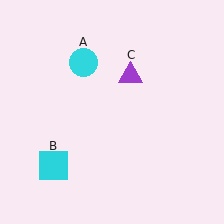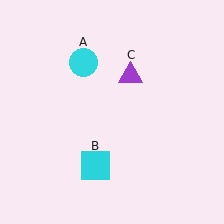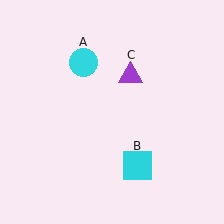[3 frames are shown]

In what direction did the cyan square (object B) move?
The cyan square (object B) moved right.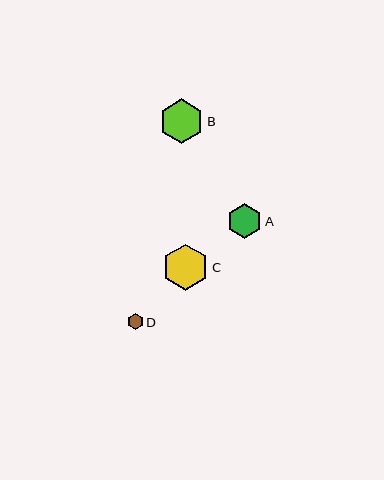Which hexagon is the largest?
Hexagon C is the largest with a size of approximately 46 pixels.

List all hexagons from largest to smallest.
From largest to smallest: C, B, A, D.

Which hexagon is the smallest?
Hexagon D is the smallest with a size of approximately 16 pixels.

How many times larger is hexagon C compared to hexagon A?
Hexagon C is approximately 1.3 times the size of hexagon A.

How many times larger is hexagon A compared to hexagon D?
Hexagon A is approximately 2.2 times the size of hexagon D.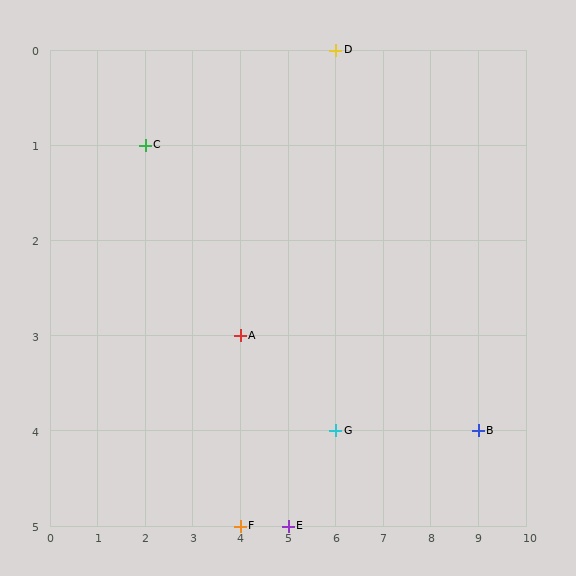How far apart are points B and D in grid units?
Points B and D are 3 columns and 4 rows apart (about 5.0 grid units diagonally).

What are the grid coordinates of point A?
Point A is at grid coordinates (4, 3).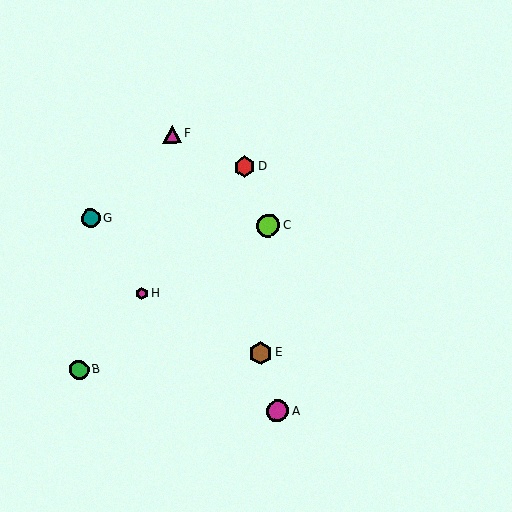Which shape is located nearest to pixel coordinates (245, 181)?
The red hexagon (labeled D) at (245, 167) is nearest to that location.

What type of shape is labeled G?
Shape G is a teal circle.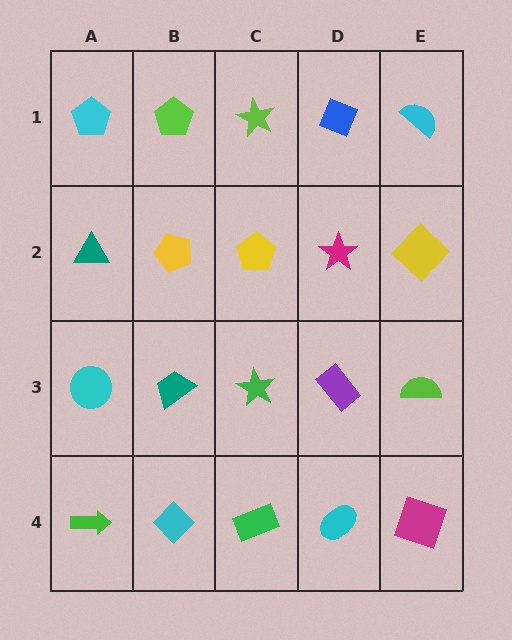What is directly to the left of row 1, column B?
A cyan pentagon.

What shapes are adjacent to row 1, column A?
A teal triangle (row 2, column A), a lime pentagon (row 1, column B).